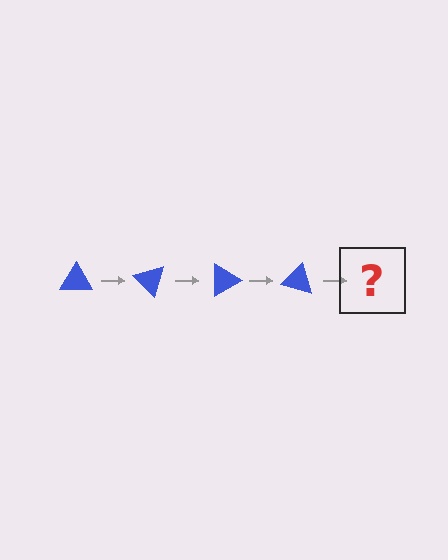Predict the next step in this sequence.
The next step is a blue triangle rotated 180 degrees.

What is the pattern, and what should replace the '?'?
The pattern is that the triangle rotates 45 degrees each step. The '?' should be a blue triangle rotated 180 degrees.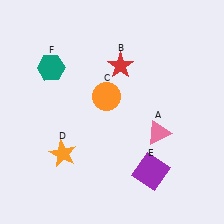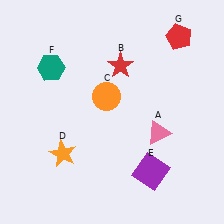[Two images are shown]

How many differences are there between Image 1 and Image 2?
There is 1 difference between the two images.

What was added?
A red pentagon (G) was added in Image 2.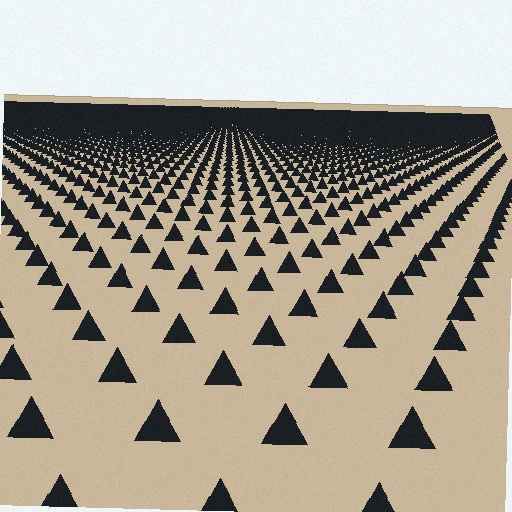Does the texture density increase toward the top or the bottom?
Density increases toward the top.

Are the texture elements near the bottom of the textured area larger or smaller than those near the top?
Larger. Near the bottom, elements are closer to the viewer and appear at a bigger on-screen size.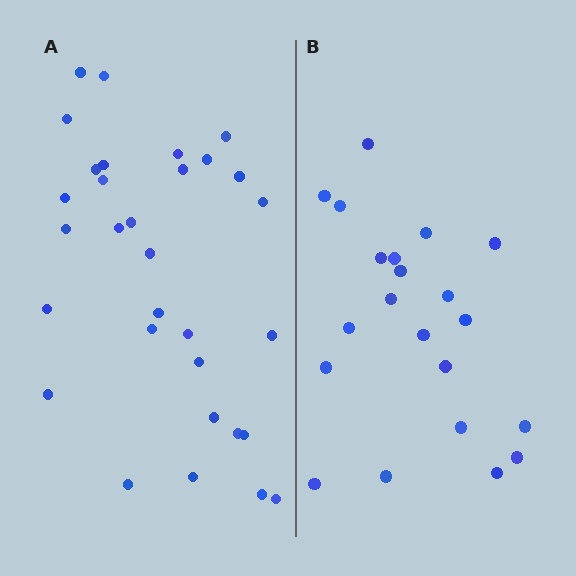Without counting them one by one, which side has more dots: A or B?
Region A (the left region) has more dots.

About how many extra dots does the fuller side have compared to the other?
Region A has roughly 10 or so more dots than region B.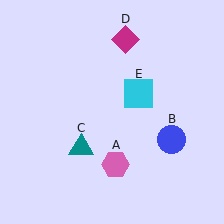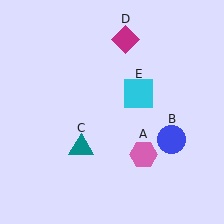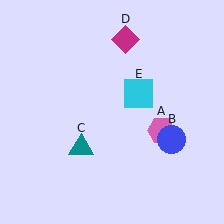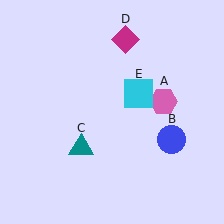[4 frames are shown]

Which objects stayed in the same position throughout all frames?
Blue circle (object B) and teal triangle (object C) and magenta diamond (object D) and cyan square (object E) remained stationary.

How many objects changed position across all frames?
1 object changed position: pink hexagon (object A).